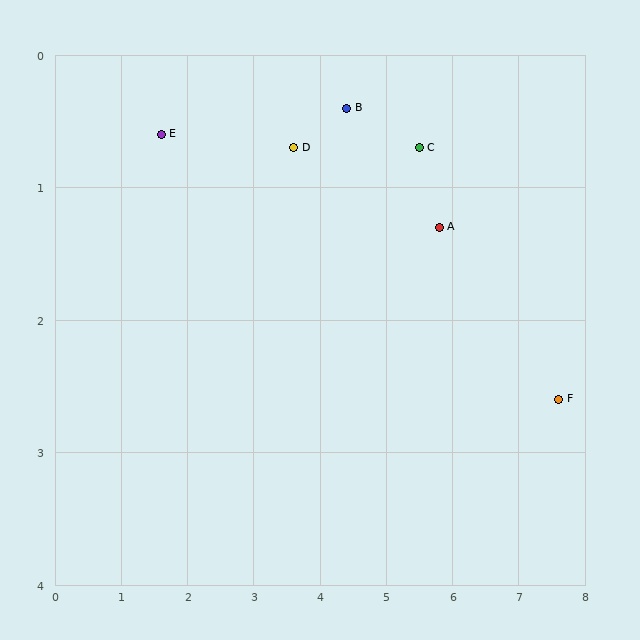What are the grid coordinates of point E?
Point E is at approximately (1.6, 0.6).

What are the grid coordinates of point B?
Point B is at approximately (4.4, 0.4).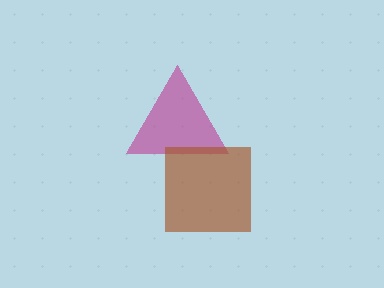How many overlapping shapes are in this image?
There are 2 overlapping shapes in the image.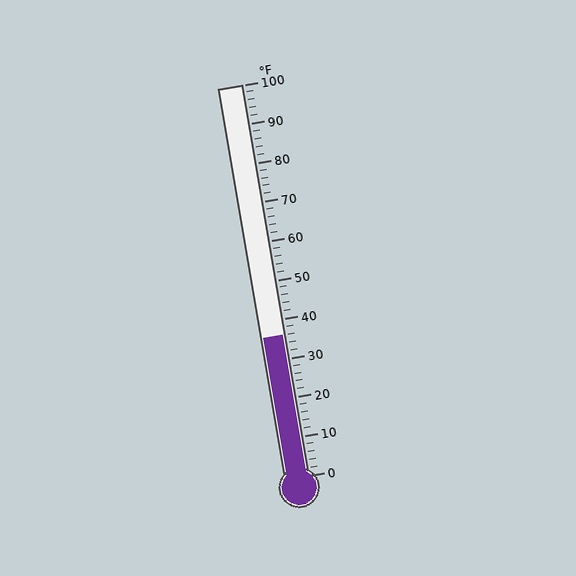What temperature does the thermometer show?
The thermometer shows approximately 36°F.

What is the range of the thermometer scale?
The thermometer scale ranges from 0°F to 100°F.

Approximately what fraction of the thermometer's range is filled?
The thermometer is filled to approximately 35% of its range.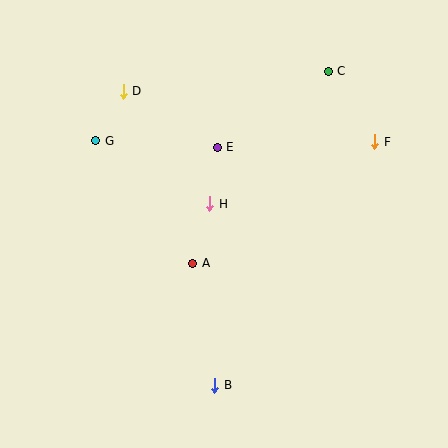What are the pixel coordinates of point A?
Point A is at (193, 263).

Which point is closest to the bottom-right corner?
Point B is closest to the bottom-right corner.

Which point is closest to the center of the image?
Point H at (210, 204) is closest to the center.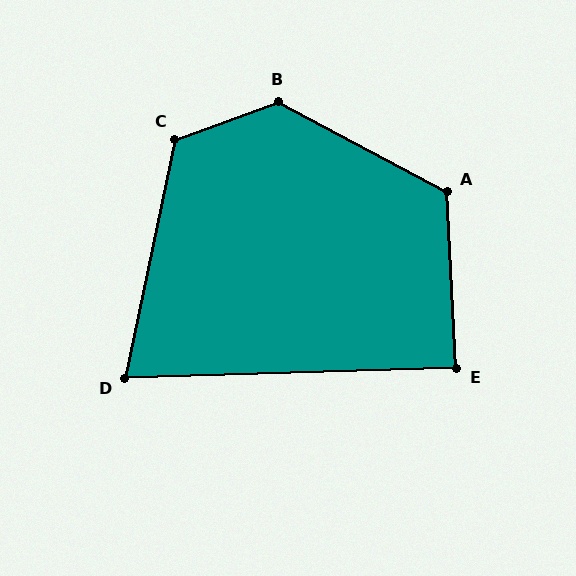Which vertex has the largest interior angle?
B, at approximately 132 degrees.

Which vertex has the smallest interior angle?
D, at approximately 76 degrees.